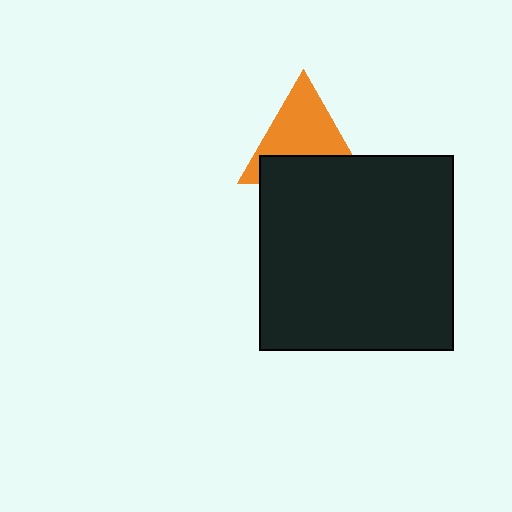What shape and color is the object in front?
The object in front is a black square.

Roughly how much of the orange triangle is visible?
About half of it is visible (roughly 63%).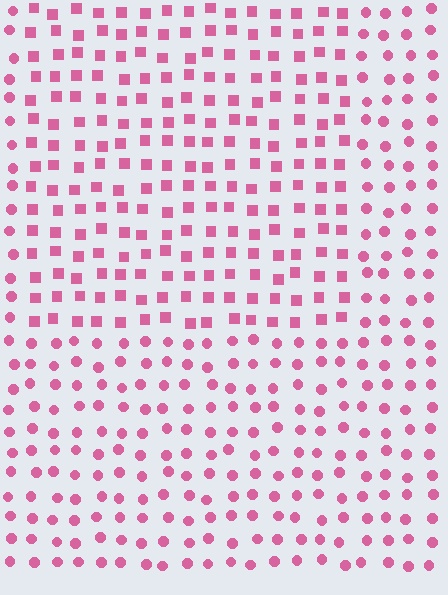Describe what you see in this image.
The image is filled with small pink elements arranged in a uniform grid. A rectangle-shaped region contains squares, while the surrounding area contains circles. The boundary is defined purely by the change in element shape.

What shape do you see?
I see a rectangle.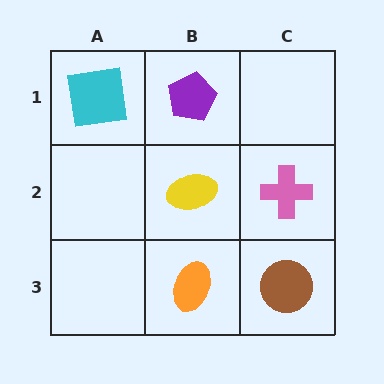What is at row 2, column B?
A yellow ellipse.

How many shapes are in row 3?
2 shapes.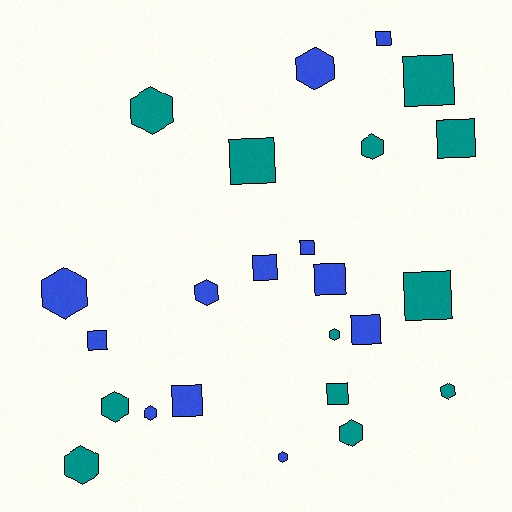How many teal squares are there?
There are 5 teal squares.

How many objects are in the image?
There are 24 objects.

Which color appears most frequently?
Teal, with 12 objects.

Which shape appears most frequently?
Hexagon, with 12 objects.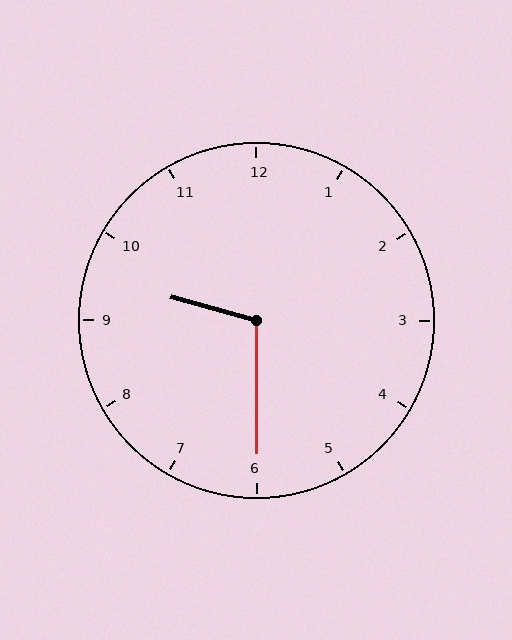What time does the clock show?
9:30.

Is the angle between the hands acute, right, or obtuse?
It is obtuse.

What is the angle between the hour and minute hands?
Approximately 105 degrees.